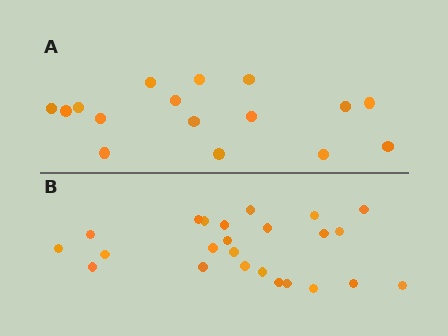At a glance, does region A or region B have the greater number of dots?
Region B (the bottom region) has more dots.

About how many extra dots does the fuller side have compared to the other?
Region B has roughly 8 or so more dots than region A.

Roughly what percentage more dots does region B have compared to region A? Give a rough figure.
About 50% more.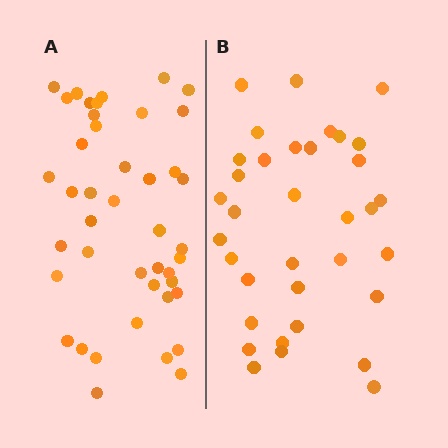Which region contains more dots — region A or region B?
Region A (the left region) has more dots.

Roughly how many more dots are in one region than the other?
Region A has roughly 8 or so more dots than region B.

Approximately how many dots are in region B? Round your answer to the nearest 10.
About 40 dots. (The exact count is 35, which rounds to 40.)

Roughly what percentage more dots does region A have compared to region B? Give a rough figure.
About 25% more.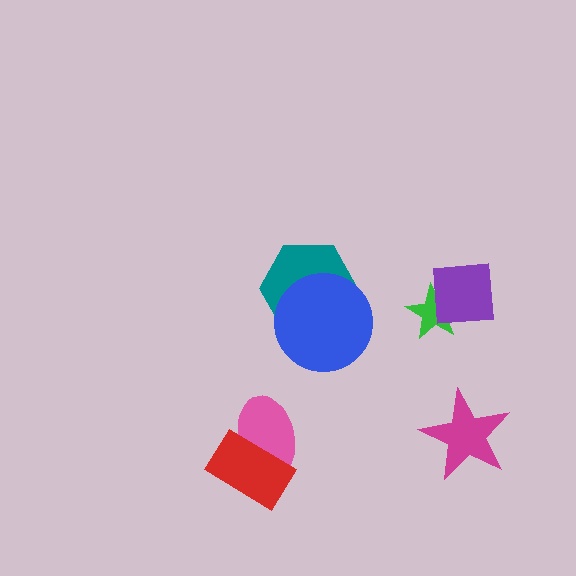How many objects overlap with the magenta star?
0 objects overlap with the magenta star.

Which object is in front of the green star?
The purple square is in front of the green star.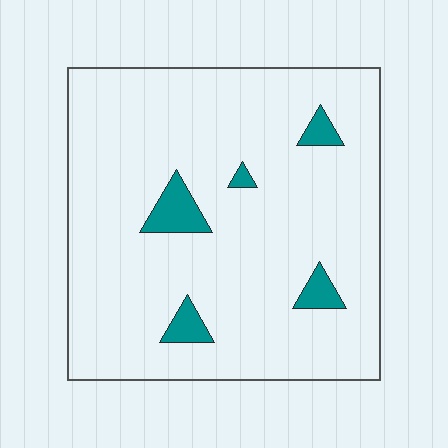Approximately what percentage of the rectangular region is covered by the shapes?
Approximately 5%.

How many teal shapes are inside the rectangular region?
5.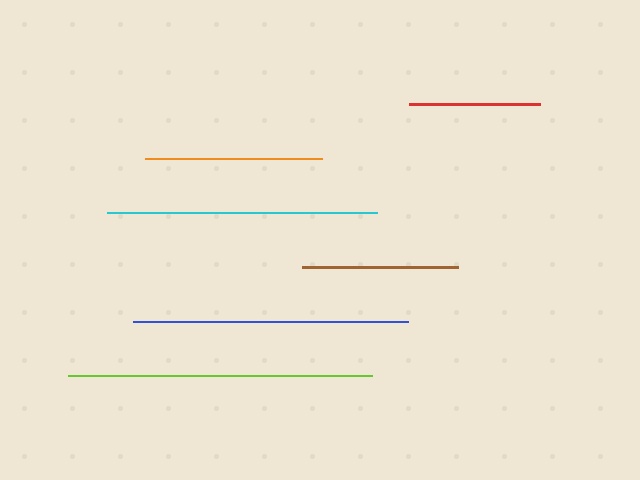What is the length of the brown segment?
The brown segment is approximately 156 pixels long.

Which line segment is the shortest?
The red line is the shortest at approximately 131 pixels.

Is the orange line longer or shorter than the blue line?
The blue line is longer than the orange line.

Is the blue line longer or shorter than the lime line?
The lime line is longer than the blue line.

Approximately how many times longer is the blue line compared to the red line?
The blue line is approximately 2.1 times the length of the red line.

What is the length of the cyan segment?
The cyan segment is approximately 270 pixels long.